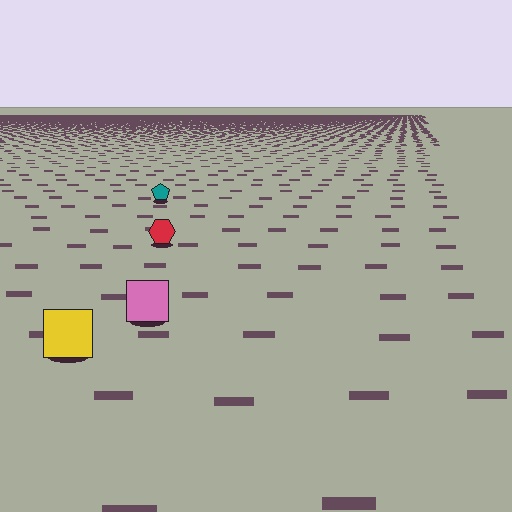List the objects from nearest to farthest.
From nearest to farthest: the yellow square, the pink square, the red hexagon, the teal pentagon.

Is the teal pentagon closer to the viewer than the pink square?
No. The pink square is closer — you can tell from the texture gradient: the ground texture is coarser near it.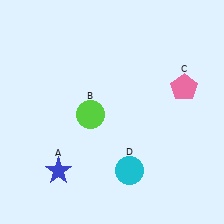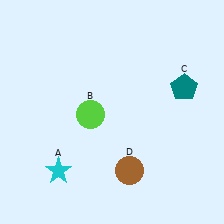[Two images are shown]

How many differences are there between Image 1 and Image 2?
There are 3 differences between the two images.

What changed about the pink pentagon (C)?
In Image 1, C is pink. In Image 2, it changed to teal.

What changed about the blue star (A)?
In Image 1, A is blue. In Image 2, it changed to cyan.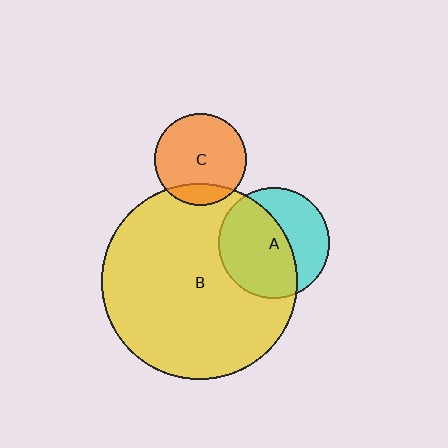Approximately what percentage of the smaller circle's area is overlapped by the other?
Approximately 60%.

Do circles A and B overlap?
Yes.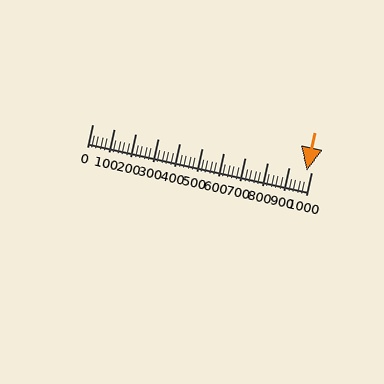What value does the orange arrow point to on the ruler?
The orange arrow points to approximately 980.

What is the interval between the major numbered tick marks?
The major tick marks are spaced 100 units apart.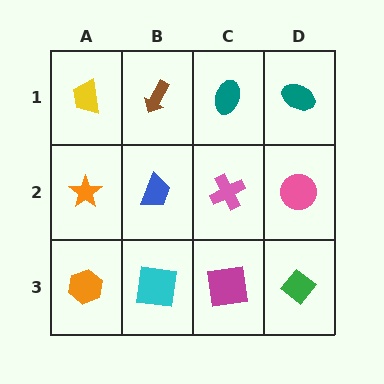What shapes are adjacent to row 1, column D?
A pink circle (row 2, column D), a teal ellipse (row 1, column C).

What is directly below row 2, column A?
An orange hexagon.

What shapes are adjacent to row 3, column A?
An orange star (row 2, column A), a cyan square (row 3, column B).